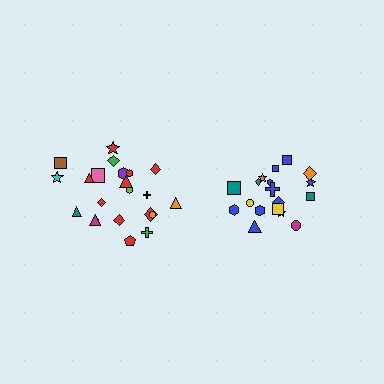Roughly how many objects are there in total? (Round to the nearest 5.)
Roughly 40 objects in total.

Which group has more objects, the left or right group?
The left group.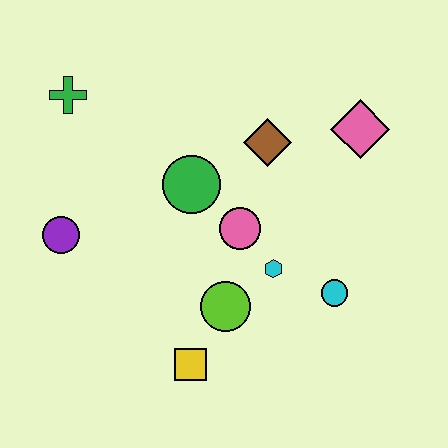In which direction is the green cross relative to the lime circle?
The green cross is above the lime circle.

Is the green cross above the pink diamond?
Yes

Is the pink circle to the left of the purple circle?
No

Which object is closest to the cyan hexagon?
The pink circle is closest to the cyan hexagon.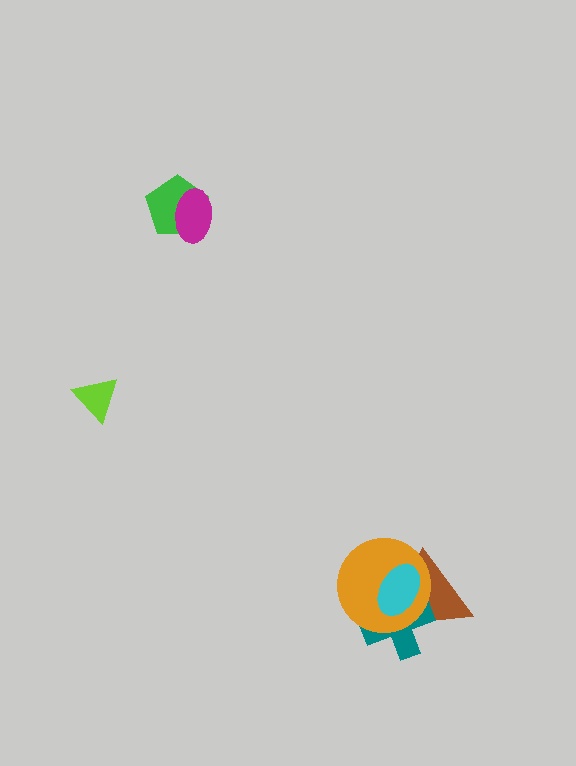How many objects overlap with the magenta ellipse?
1 object overlaps with the magenta ellipse.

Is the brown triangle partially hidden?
Yes, it is partially covered by another shape.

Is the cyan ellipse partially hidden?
No, no other shape covers it.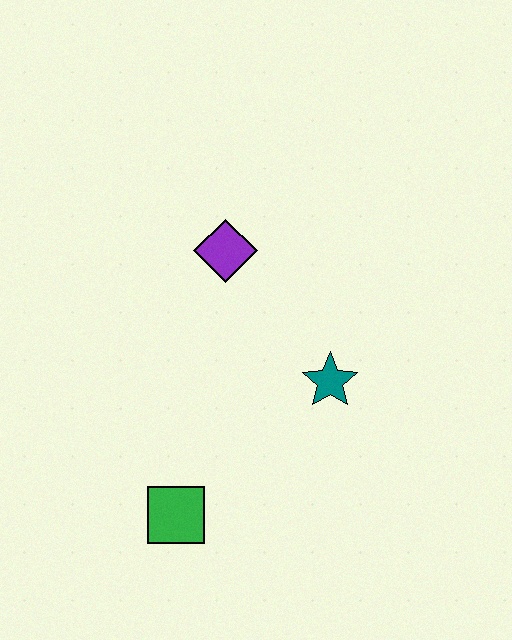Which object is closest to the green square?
The teal star is closest to the green square.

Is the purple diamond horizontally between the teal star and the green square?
Yes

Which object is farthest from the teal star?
The green square is farthest from the teal star.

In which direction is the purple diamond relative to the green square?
The purple diamond is above the green square.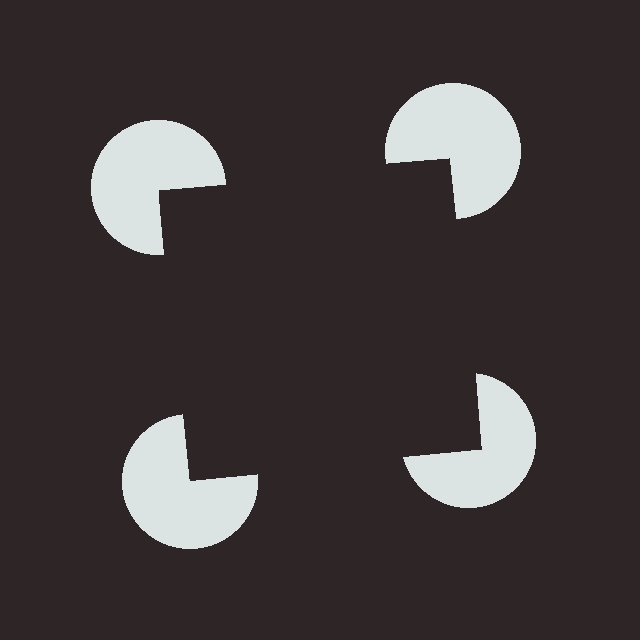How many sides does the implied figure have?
4 sides.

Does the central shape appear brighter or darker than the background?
It typically appears slightly darker than the background, even though no actual brightness change is drawn.